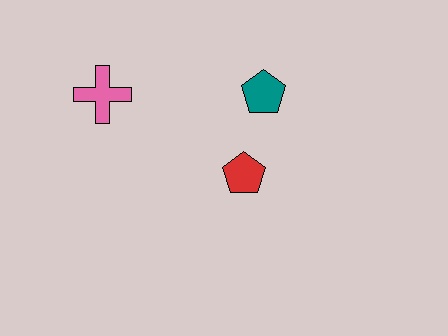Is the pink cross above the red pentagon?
Yes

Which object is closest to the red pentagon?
The teal pentagon is closest to the red pentagon.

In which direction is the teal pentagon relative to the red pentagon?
The teal pentagon is above the red pentagon.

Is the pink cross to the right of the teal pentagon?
No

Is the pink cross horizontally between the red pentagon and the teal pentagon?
No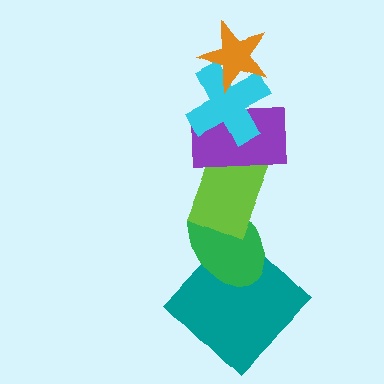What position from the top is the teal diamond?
The teal diamond is 6th from the top.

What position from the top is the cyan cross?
The cyan cross is 2nd from the top.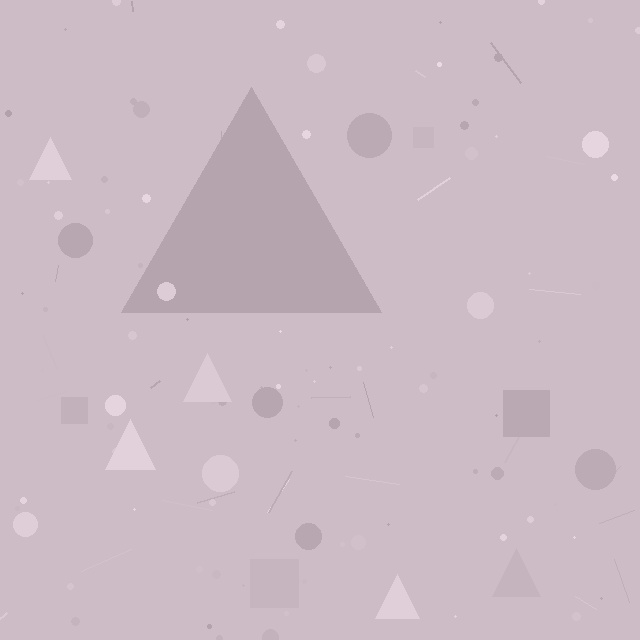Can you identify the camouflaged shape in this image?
The camouflaged shape is a triangle.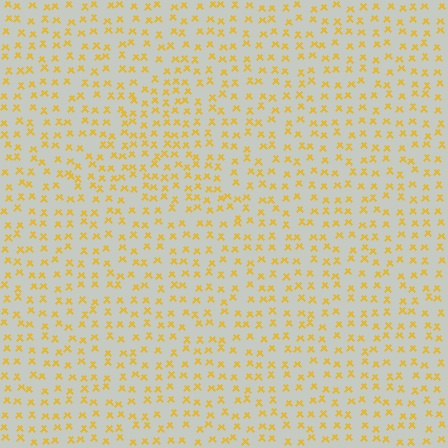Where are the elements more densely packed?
The elements are more densely packed inside the triangle boundary.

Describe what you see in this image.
The image contains small yellow elements arranged at two different densities. A triangle-shaped region is visible where the elements are more densely packed than the surrounding area.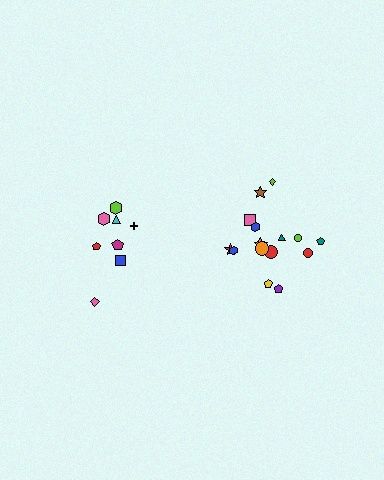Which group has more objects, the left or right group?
The right group.